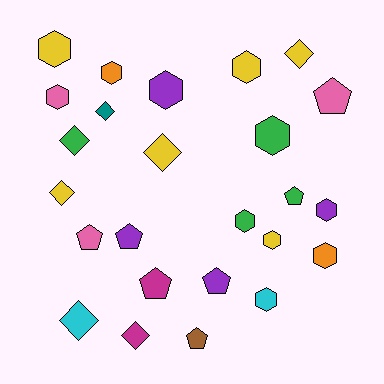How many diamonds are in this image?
There are 7 diamonds.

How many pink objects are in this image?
There are 3 pink objects.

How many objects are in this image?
There are 25 objects.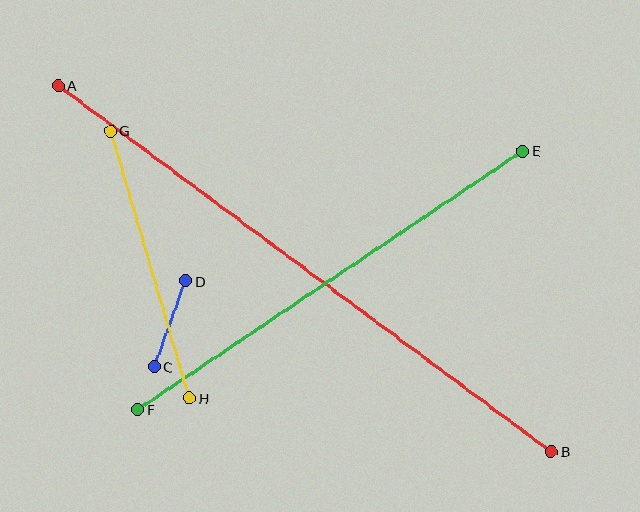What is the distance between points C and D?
The distance is approximately 91 pixels.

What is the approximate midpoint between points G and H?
The midpoint is at approximately (150, 265) pixels.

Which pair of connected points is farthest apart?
Points A and B are farthest apart.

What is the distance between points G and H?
The distance is approximately 278 pixels.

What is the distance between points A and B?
The distance is approximately 614 pixels.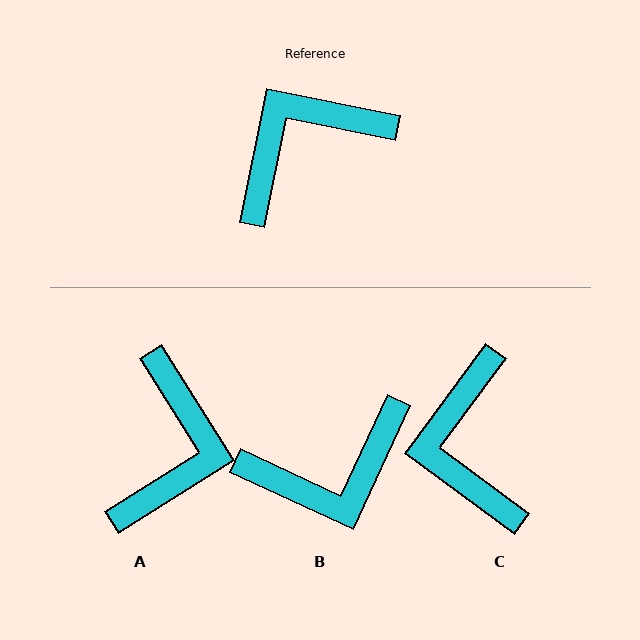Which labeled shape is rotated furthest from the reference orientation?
B, about 167 degrees away.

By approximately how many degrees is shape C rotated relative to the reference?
Approximately 65 degrees counter-clockwise.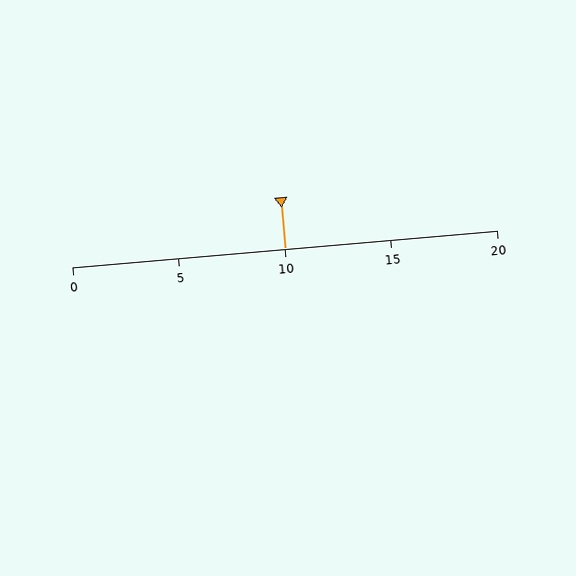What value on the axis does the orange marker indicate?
The marker indicates approximately 10.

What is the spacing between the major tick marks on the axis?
The major ticks are spaced 5 apart.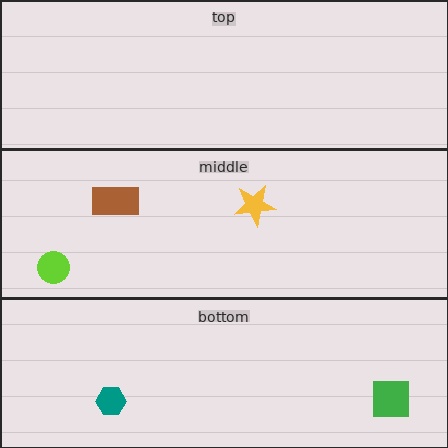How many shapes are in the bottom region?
2.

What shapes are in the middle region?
The lime circle, the yellow star, the brown rectangle.